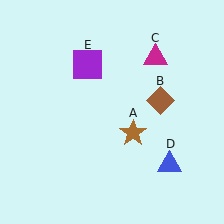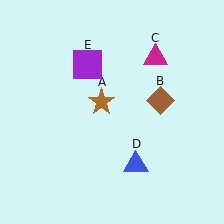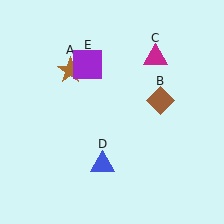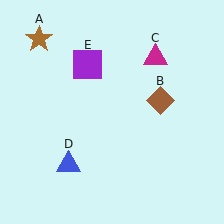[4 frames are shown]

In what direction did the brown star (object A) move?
The brown star (object A) moved up and to the left.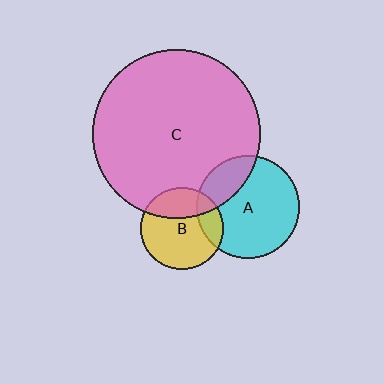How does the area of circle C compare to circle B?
Approximately 4.2 times.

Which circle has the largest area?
Circle C (pink).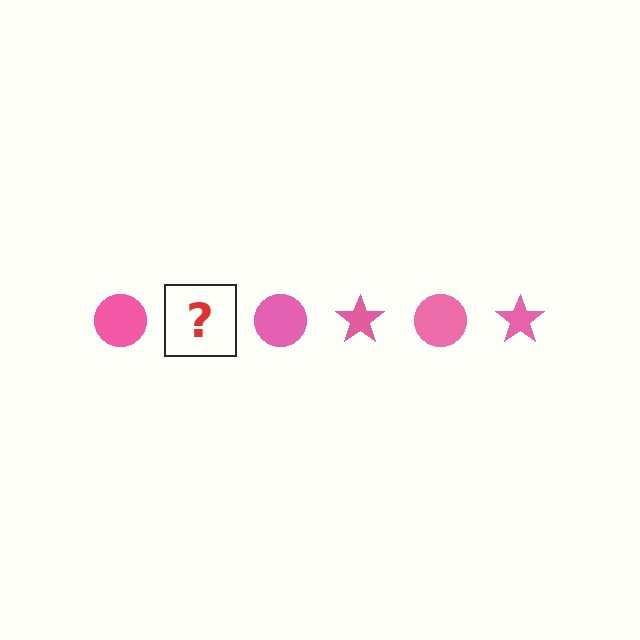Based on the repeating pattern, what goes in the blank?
The blank should be a pink star.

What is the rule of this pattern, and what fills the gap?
The rule is that the pattern cycles through circle, star shapes in pink. The gap should be filled with a pink star.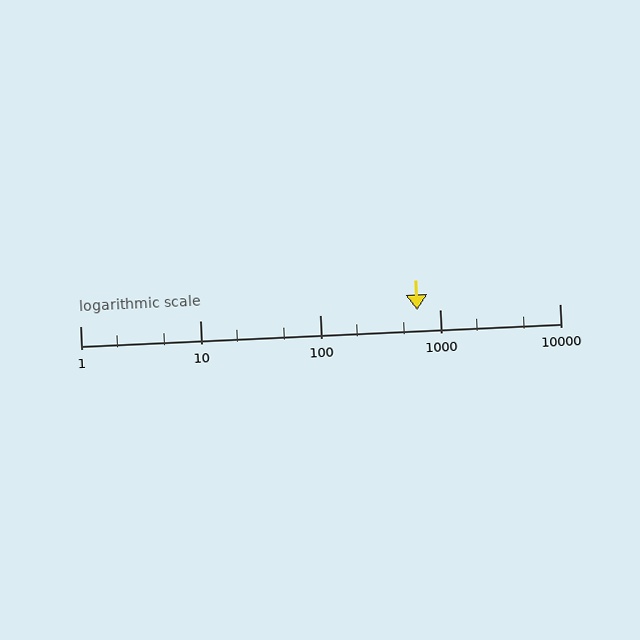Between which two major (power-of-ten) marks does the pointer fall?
The pointer is between 100 and 1000.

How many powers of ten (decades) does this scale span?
The scale spans 4 decades, from 1 to 10000.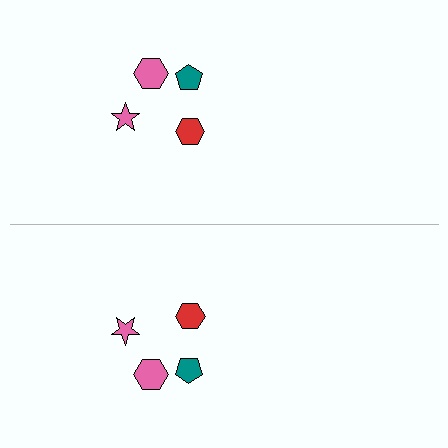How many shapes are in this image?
There are 8 shapes in this image.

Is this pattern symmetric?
Yes, this pattern has bilateral (reflection) symmetry.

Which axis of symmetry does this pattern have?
The pattern has a horizontal axis of symmetry running through the center of the image.